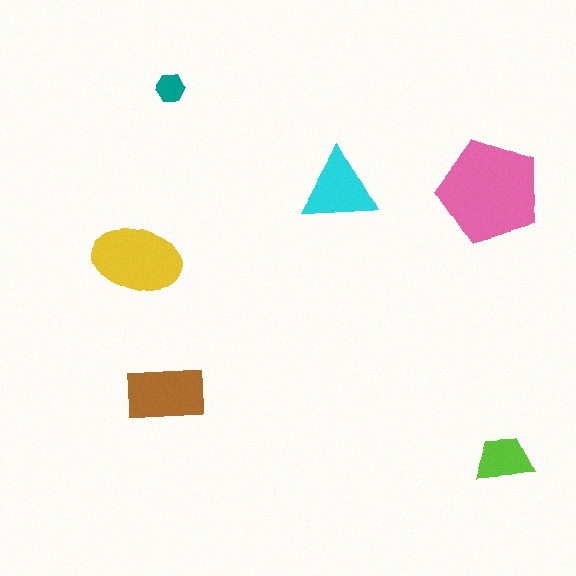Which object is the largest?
The pink pentagon.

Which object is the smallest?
The teal hexagon.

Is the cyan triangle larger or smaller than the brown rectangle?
Smaller.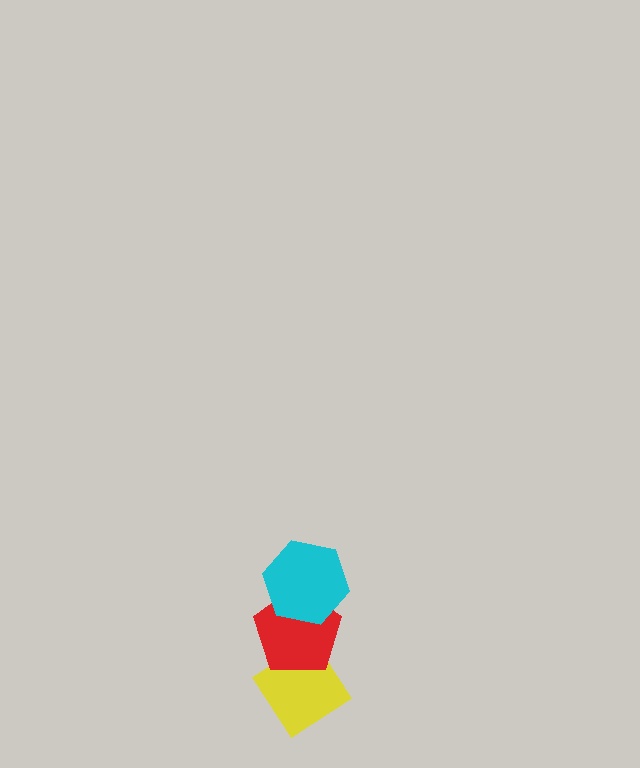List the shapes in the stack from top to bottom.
From top to bottom: the cyan hexagon, the red pentagon, the yellow diamond.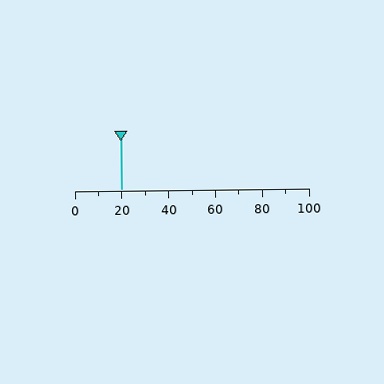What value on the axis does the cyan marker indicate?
The marker indicates approximately 20.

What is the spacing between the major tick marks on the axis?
The major ticks are spaced 20 apart.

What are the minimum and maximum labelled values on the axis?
The axis runs from 0 to 100.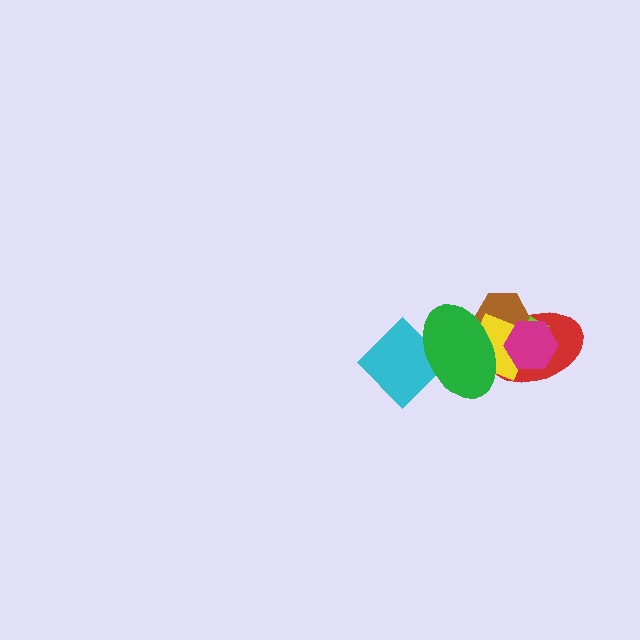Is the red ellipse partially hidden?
Yes, it is partially covered by another shape.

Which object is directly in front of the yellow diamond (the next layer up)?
The magenta hexagon is directly in front of the yellow diamond.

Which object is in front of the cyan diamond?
The green ellipse is in front of the cyan diamond.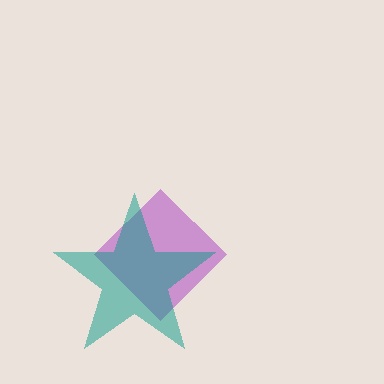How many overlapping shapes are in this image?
There are 2 overlapping shapes in the image.